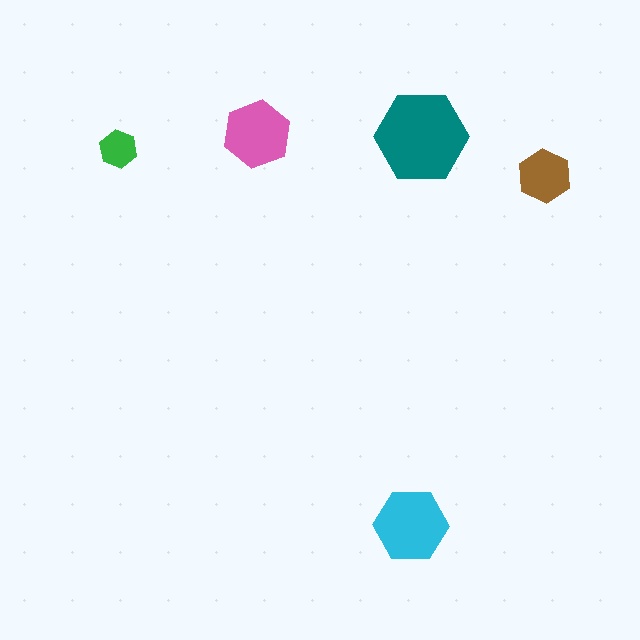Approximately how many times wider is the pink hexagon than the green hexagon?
About 2 times wider.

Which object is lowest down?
The cyan hexagon is bottommost.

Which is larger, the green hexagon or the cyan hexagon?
The cyan one.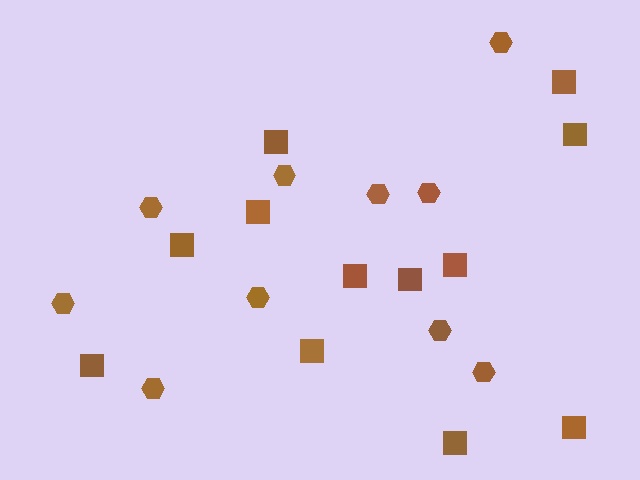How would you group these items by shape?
There are 2 groups: one group of squares (12) and one group of hexagons (10).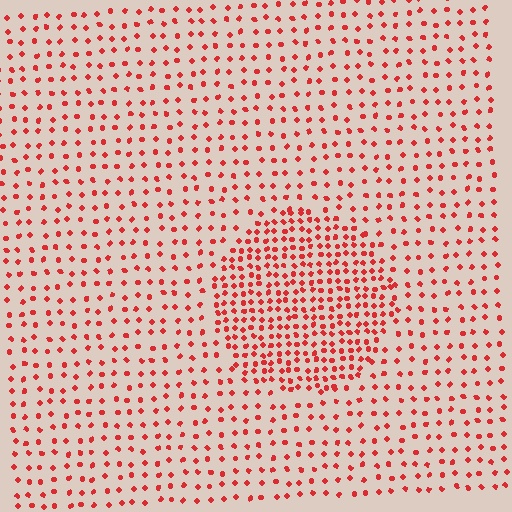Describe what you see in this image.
The image contains small red elements arranged at two different densities. A circle-shaped region is visible where the elements are more densely packed than the surrounding area.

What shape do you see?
I see a circle.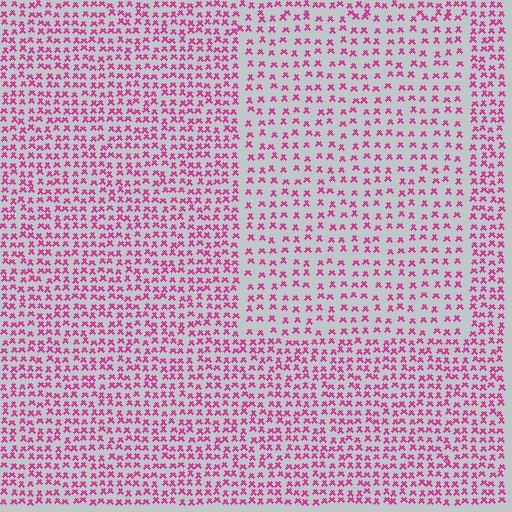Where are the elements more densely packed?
The elements are more densely packed outside the rectangle boundary.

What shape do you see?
I see a rectangle.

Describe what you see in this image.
The image contains small magenta elements arranged at two different densities. A rectangle-shaped region is visible where the elements are less densely packed than the surrounding area.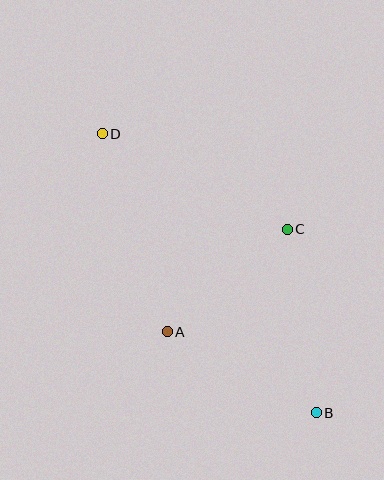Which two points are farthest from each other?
Points B and D are farthest from each other.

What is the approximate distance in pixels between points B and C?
The distance between B and C is approximately 186 pixels.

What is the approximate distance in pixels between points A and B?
The distance between A and B is approximately 170 pixels.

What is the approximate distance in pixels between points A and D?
The distance between A and D is approximately 208 pixels.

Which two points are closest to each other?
Points A and C are closest to each other.